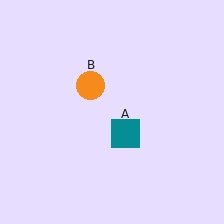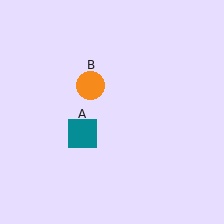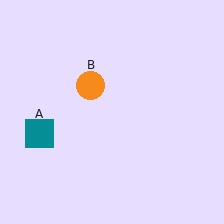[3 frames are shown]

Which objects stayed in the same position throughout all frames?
Orange circle (object B) remained stationary.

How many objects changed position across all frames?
1 object changed position: teal square (object A).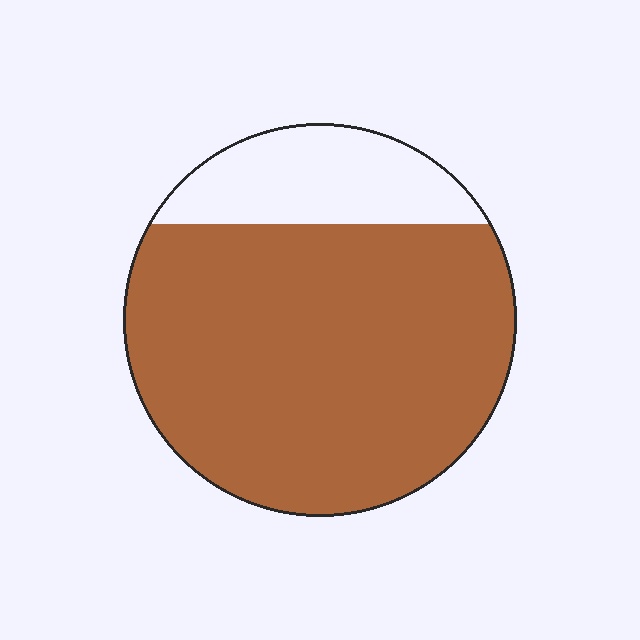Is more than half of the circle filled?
Yes.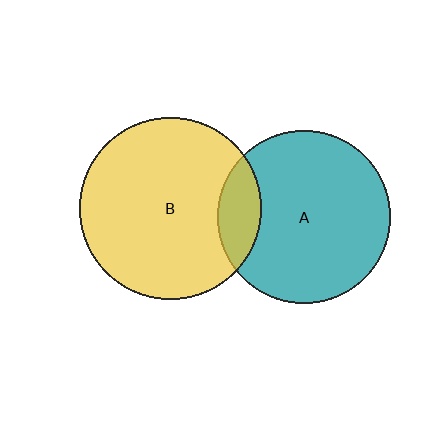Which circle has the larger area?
Circle B (yellow).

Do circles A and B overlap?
Yes.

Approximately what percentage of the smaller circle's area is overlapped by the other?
Approximately 15%.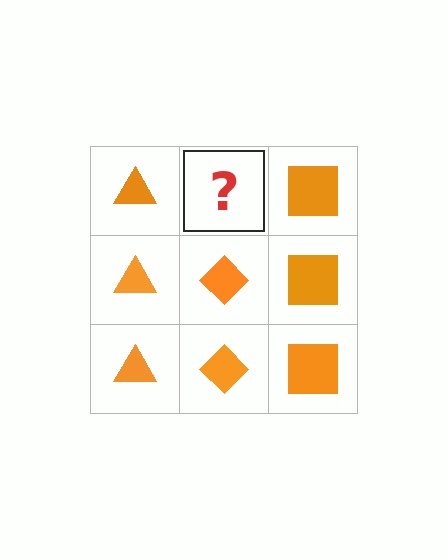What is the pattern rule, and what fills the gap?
The rule is that each column has a consistent shape. The gap should be filled with an orange diamond.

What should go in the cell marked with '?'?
The missing cell should contain an orange diamond.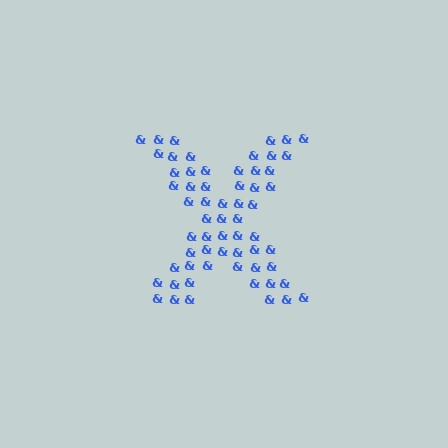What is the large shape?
The large shape is the letter X.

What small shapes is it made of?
It is made of small ampersands.